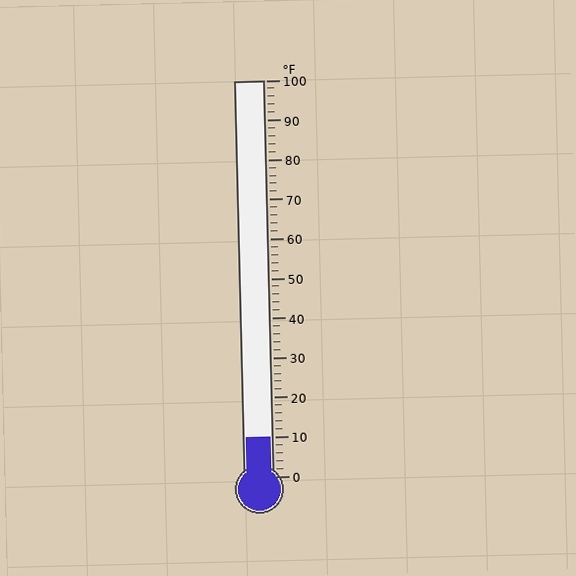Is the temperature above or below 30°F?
The temperature is below 30°F.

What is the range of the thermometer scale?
The thermometer scale ranges from 0°F to 100°F.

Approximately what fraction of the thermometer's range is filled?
The thermometer is filled to approximately 10% of its range.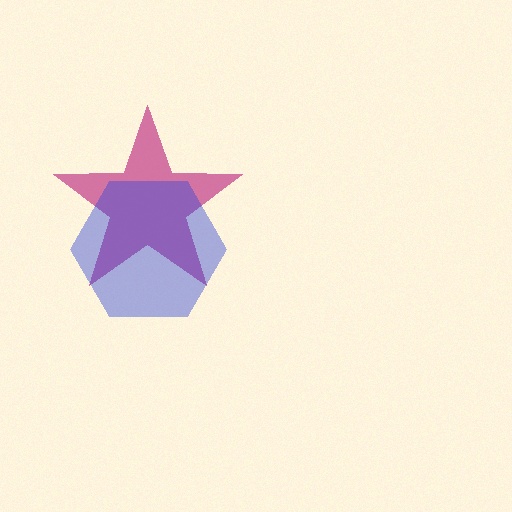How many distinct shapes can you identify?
There are 2 distinct shapes: a magenta star, a blue hexagon.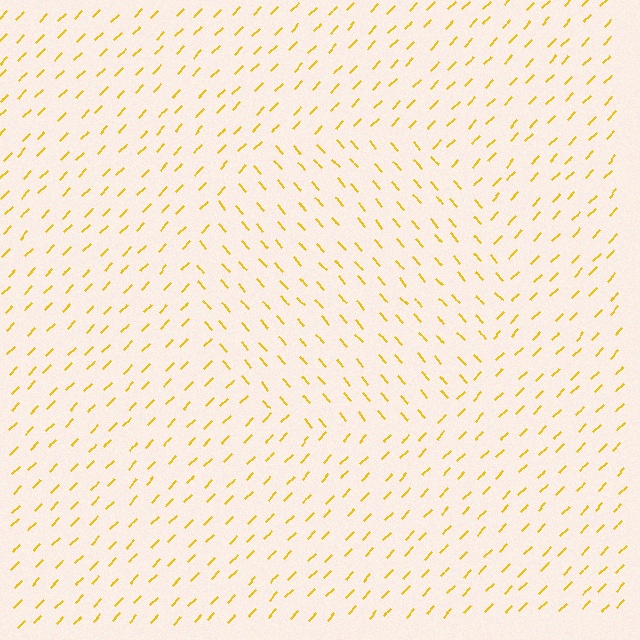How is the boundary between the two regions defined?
The boundary is defined purely by a change in line orientation (approximately 86 degrees difference). All lines are the same color and thickness.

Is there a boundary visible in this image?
Yes, there is a texture boundary formed by a change in line orientation.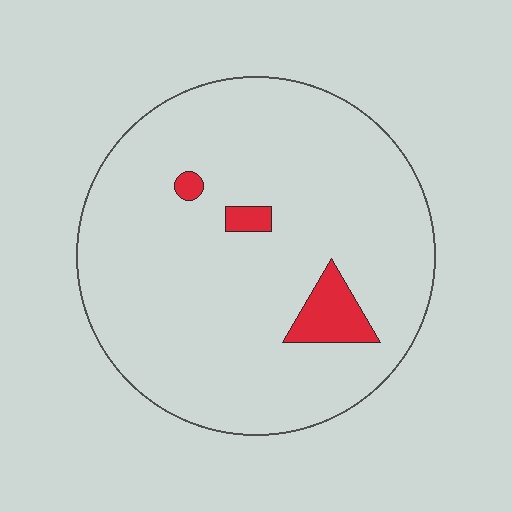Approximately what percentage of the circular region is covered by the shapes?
Approximately 5%.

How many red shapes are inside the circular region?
3.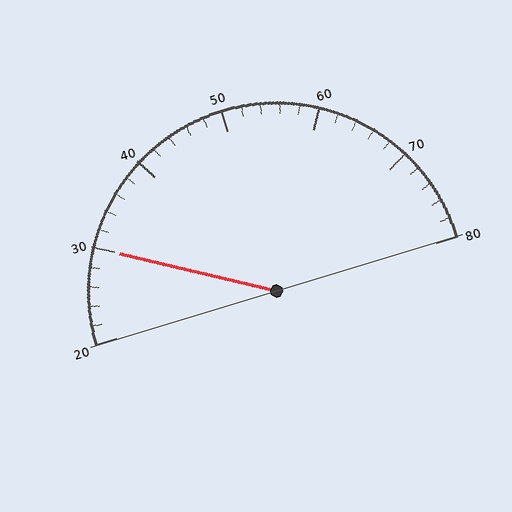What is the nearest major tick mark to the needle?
The nearest major tick mark is 30.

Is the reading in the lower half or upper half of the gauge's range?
The reading is in the lower half of the range (20 to 80).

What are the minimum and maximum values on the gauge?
The gauge ranges from 20 to 80.